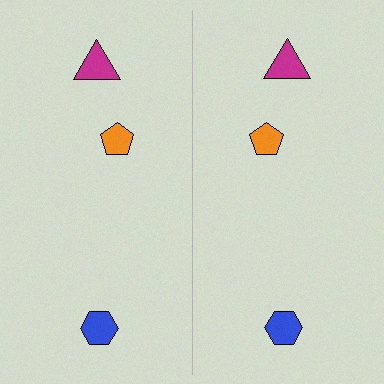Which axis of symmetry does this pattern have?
The pattern has a vertical axis of symmetry running through the center of the image.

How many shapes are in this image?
There are 6 shapes in this image.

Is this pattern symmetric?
Yes, this pattern has bilateral (reflection) symmetry.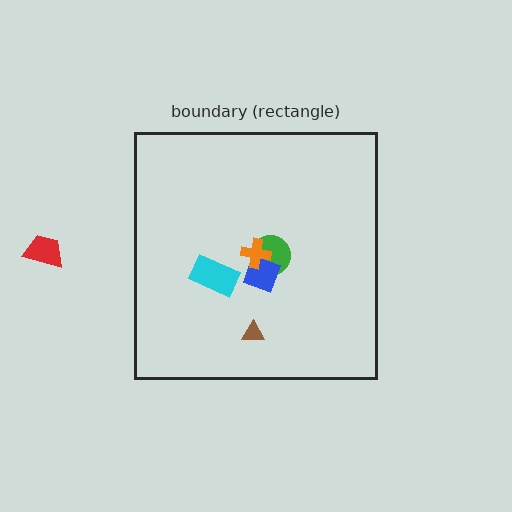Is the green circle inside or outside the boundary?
Inside.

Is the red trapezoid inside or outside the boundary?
Outside.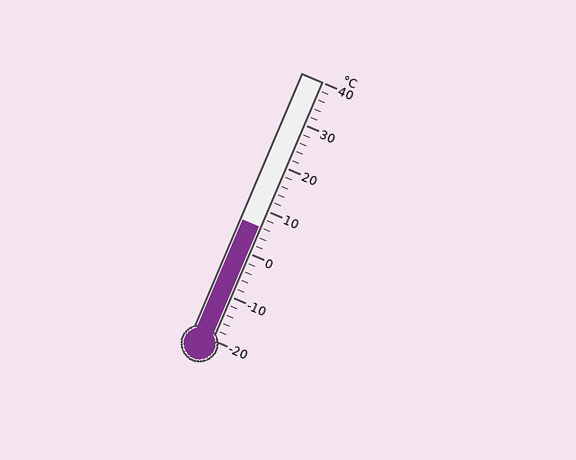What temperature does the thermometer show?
The thermometer shows approximately 6°C.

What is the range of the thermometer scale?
The thermometer scale ranges from -20°C to 40°C.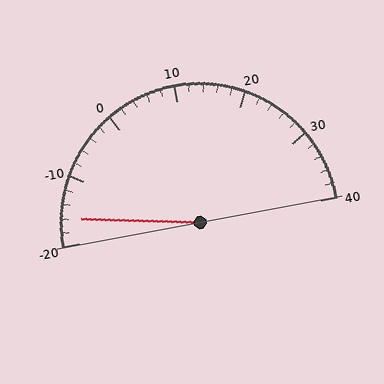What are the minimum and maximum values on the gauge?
The gauge ranges from -20 to 40.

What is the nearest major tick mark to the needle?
The nearest major tick mark is -20.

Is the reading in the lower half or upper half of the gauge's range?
The reading is in the lower half of the range (-20 to 40).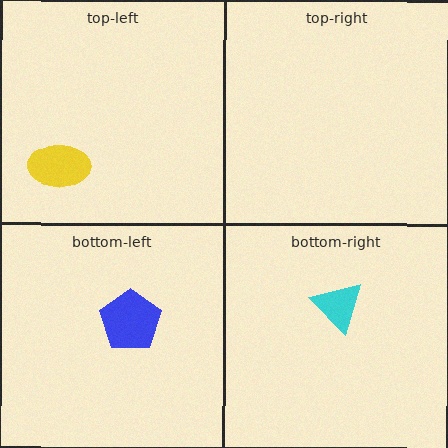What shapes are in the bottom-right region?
The cyan triangle.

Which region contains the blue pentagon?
The bottom-left region.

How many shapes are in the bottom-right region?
1.